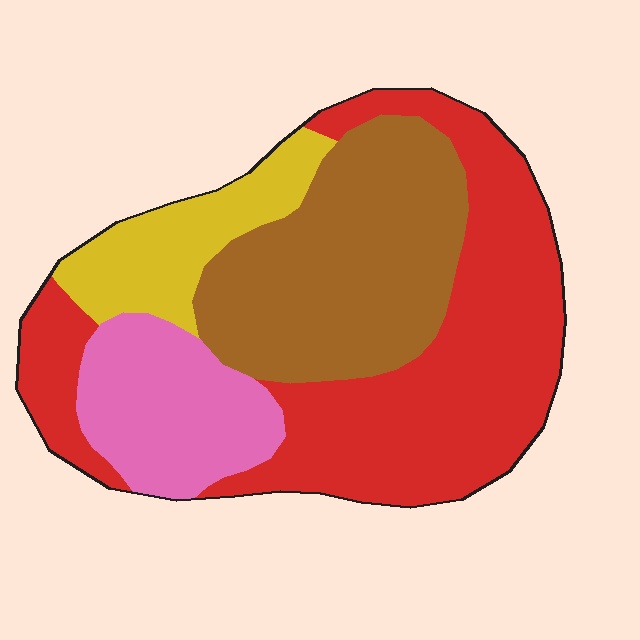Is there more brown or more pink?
Brown.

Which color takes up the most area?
Red, at roughly 40%.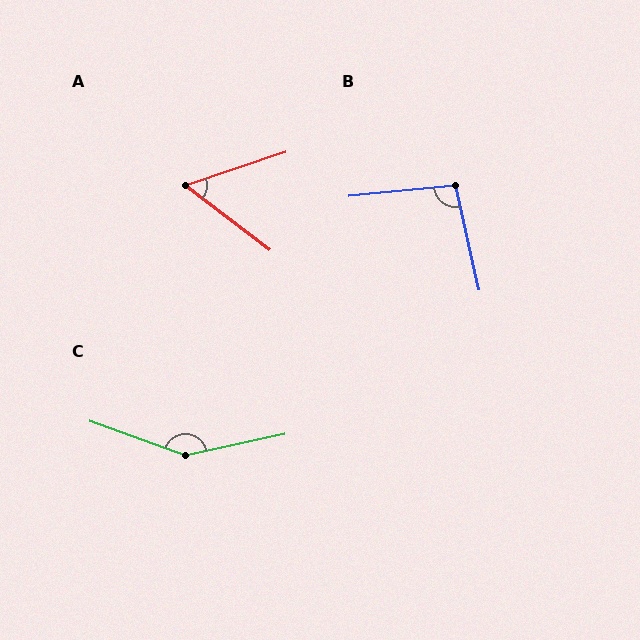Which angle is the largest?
C, at approximately 148 degrees.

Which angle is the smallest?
A, at approximately 56 degrees.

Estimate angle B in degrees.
Approximately 97 degrees.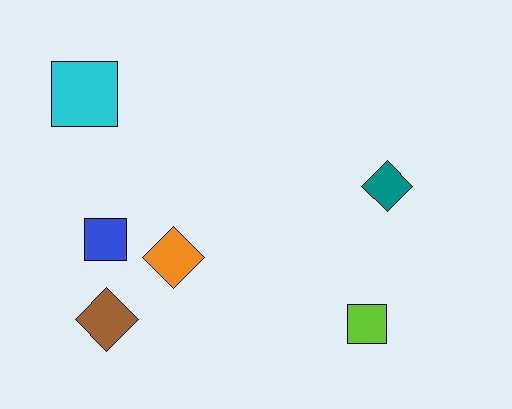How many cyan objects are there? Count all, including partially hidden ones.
There is 1 cyan object.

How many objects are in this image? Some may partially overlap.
There are 6 objects.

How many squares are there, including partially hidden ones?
There are 3 squares.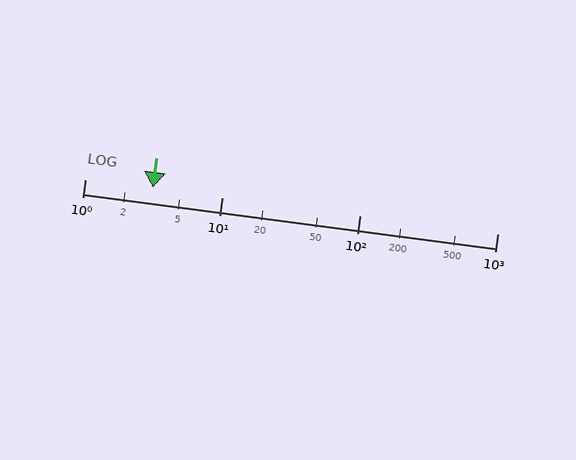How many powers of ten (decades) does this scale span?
The scale spans 3 decades, from 1 to 1000.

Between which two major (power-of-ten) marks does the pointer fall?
The pointer is between 1 and 10.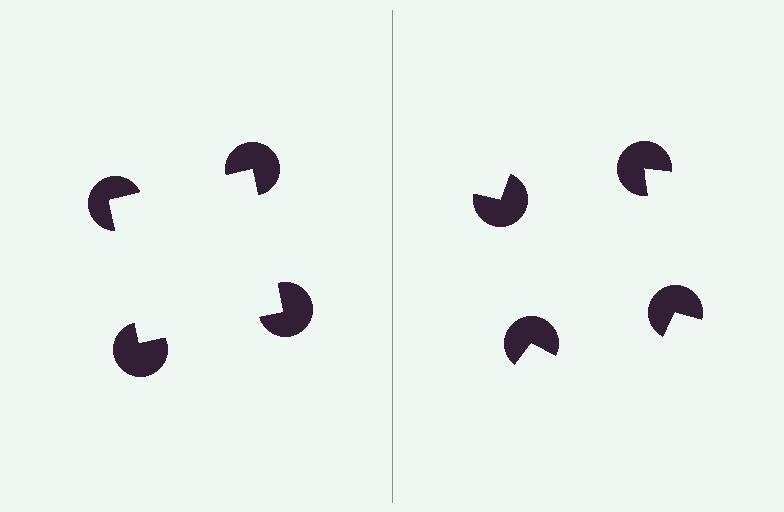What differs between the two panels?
The pac-man discs are positioned identically on both sides; only the wedge orientations differ. On the left they align to a square; on the right they are misaligned.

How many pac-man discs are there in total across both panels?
8 — 4 on each side.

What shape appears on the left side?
An illusory square.